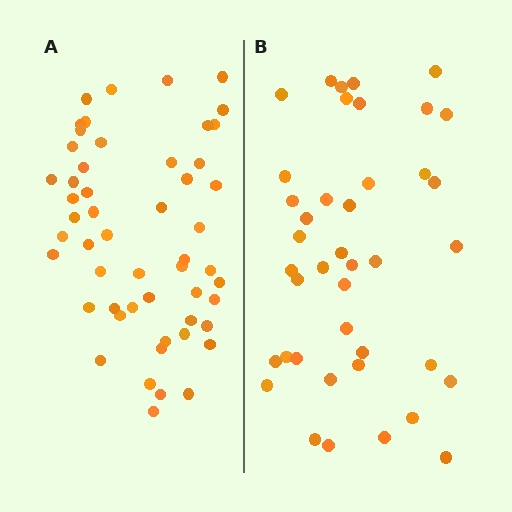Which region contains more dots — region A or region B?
Region A (the left region) has more dots.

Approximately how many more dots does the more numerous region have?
Region A has roughly 12 or so more dots than region B.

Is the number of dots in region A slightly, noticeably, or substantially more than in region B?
Region A has noticeably more, but not dramatically so. The ratio is roughly 1.3 to 1.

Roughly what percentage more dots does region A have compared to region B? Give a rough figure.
About 30% more.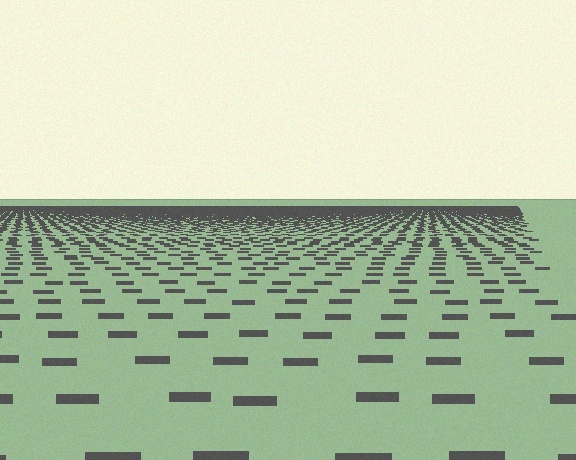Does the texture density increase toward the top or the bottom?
Density increases toward the top.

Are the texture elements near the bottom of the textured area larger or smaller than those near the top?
Larger. Near the bottom, elements are closer to the viewer and appear at a bigger on-screen size.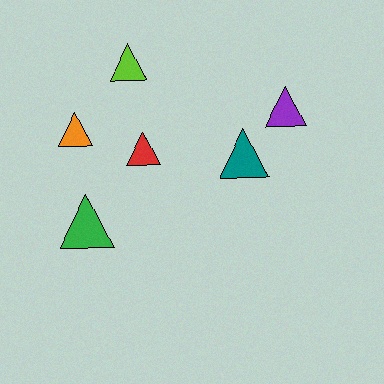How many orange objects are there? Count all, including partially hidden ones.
There is 1 orange object.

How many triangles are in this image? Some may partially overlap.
There are 6 triangles.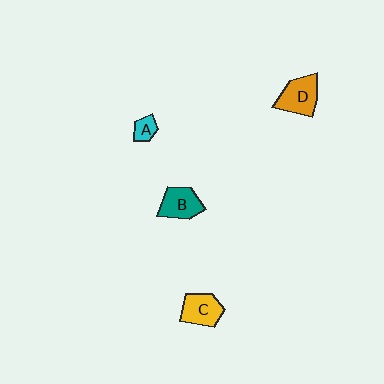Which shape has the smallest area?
Shape A (cyan).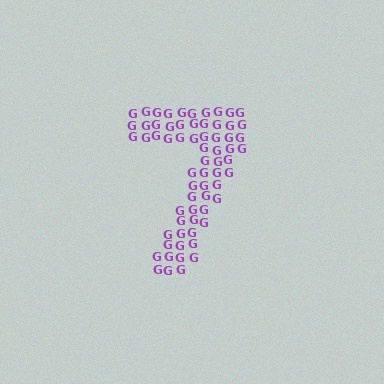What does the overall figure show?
The overall figure shows the digit 7.